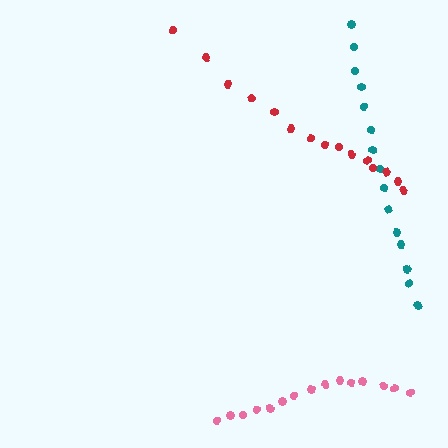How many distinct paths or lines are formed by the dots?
There are 3 distinct paths.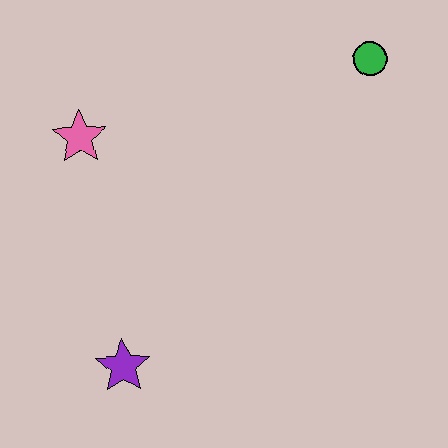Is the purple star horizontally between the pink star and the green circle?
Yes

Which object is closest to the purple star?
The pink star is closest to the purple star.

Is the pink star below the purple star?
No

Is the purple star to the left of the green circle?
Yes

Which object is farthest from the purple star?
The green circle is farthest from the purple star.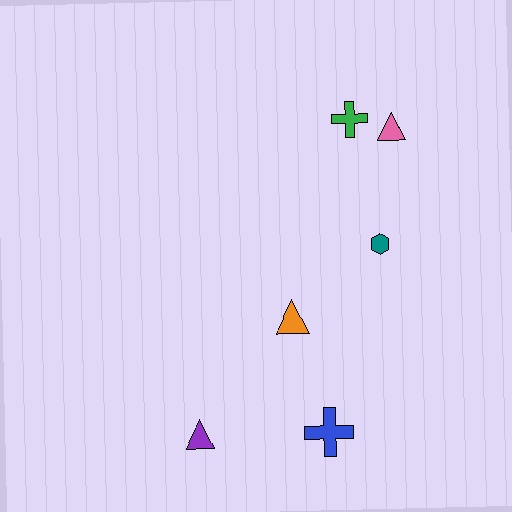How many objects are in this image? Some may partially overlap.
There are 6 objects.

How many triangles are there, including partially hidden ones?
There are 3 triangles.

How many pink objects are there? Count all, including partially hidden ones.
There is 1 pink object.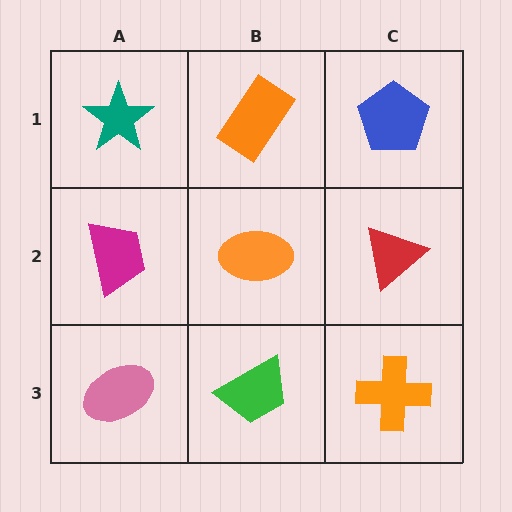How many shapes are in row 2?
3 shapes.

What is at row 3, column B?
A green trapezoid.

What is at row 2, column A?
A magenta trapezoid.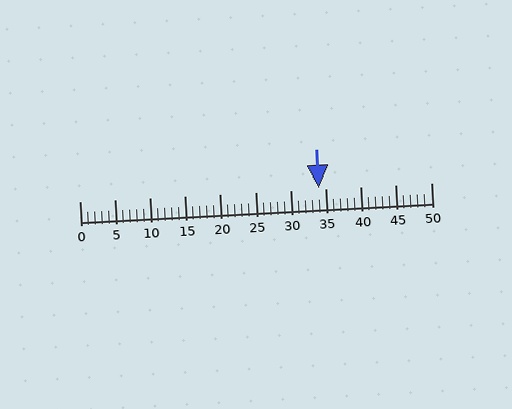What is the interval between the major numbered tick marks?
The major tick marks are spaced 5 units apart.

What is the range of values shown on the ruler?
The ruler shows values from 0 to 50.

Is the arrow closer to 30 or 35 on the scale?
The arrow is closer to 35.